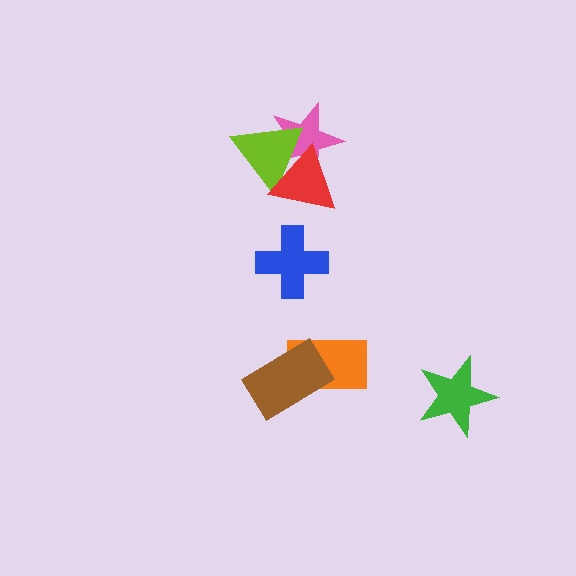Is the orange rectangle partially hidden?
Yes, it is partially covered by another shape.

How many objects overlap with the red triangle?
2 objects overlap with the red triangle.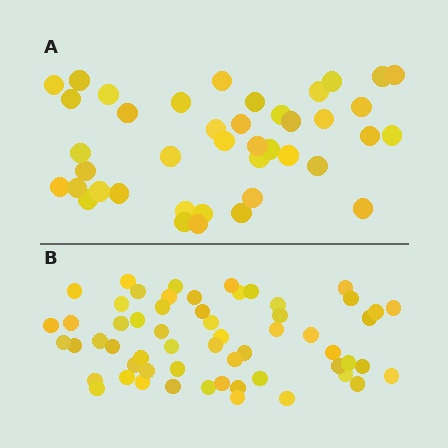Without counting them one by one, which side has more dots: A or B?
Region B (the bottom region) has more dots.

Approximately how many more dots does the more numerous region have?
Region B has approximately 15 more dots than region A.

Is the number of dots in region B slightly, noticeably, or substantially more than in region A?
Region B has noticeably more, but not dramatically so. The ratio is roughly 1.4 to 1.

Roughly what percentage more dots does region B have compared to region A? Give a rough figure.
About 40% more.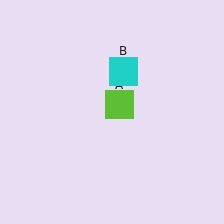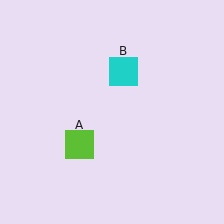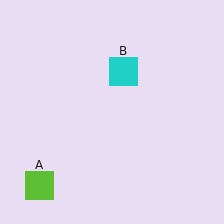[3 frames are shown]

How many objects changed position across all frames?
1 object changed position: lime square (object A).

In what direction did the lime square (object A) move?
The lime square (object A) moved down and to the left.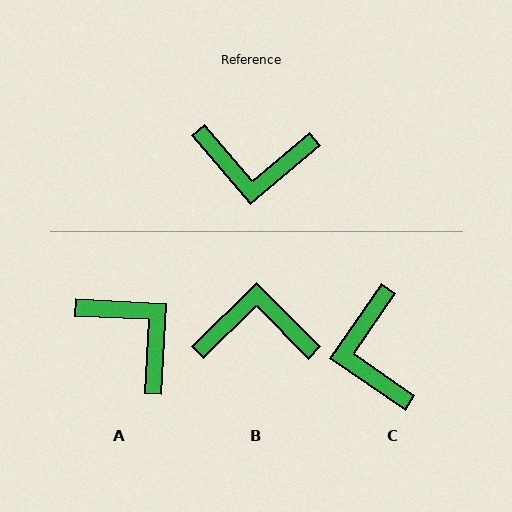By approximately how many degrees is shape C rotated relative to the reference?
Approximately 75 degrees clockwise.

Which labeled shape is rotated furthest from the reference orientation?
B, about 176 degrees away.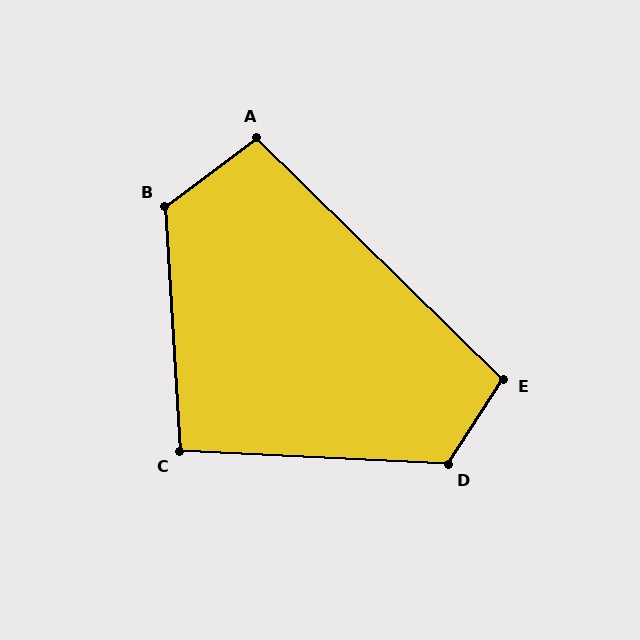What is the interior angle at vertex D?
Approximately 121 degrees (obtuse).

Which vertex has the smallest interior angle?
C, at approximately 96 degrees.